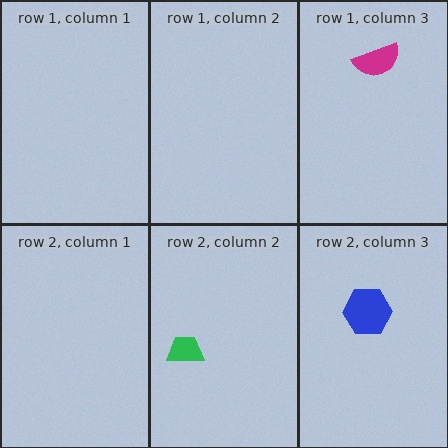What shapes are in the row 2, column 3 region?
The blue hexagon.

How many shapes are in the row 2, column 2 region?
1.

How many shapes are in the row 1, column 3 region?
1.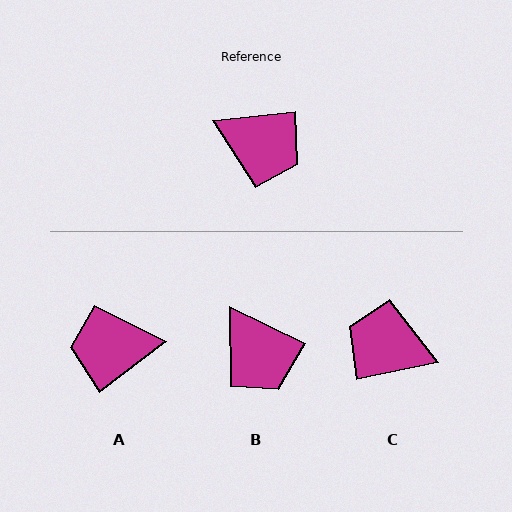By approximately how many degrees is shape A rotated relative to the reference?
Approximately 149 degrees clockwise.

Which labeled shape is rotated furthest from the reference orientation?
C, about 175 degrees away.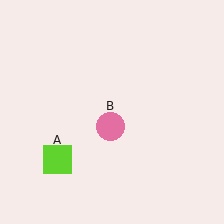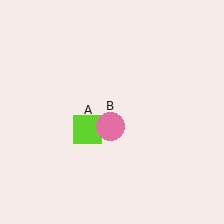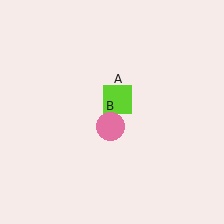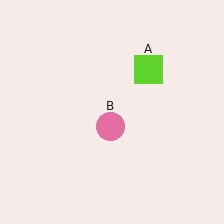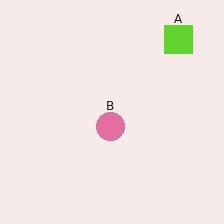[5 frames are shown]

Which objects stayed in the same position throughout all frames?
Pink circle (object B) remained stationary.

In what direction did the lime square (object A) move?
The lime square (object A) moved up and to the right.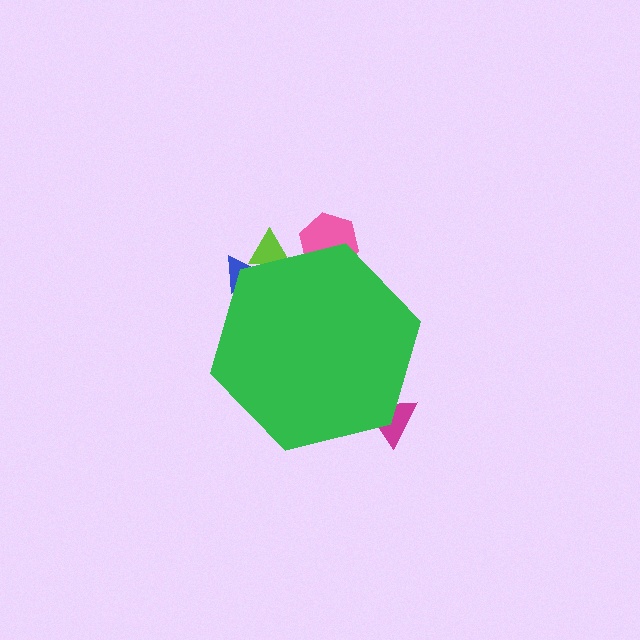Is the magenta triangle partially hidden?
Yes, the magenta triangle is partially hidden behind the green hexagon.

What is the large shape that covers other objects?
A green hexagon.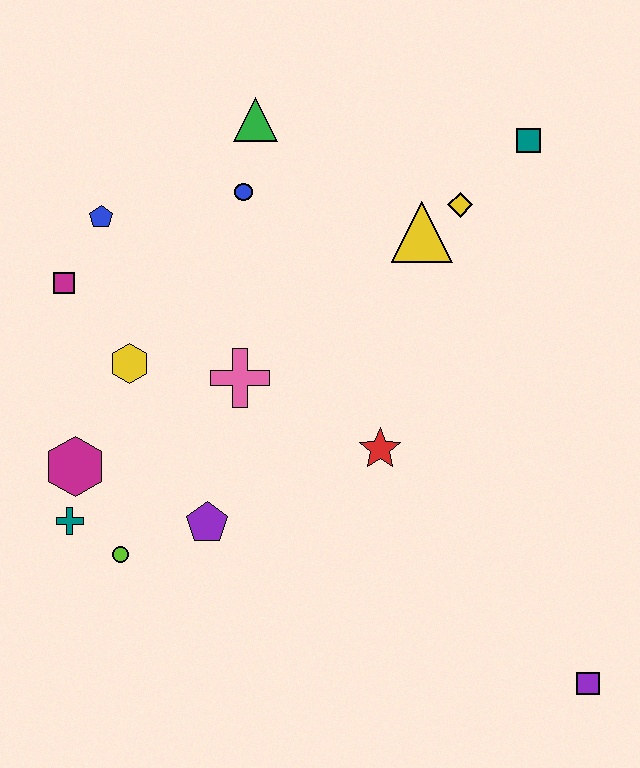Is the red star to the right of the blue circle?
Yes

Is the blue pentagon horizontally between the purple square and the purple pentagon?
No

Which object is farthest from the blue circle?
The purple square is farthest from the blue circle.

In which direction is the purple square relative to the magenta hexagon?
The purple square is to the right of the magenta hexagon.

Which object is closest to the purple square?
The red star is closest to the purple square.